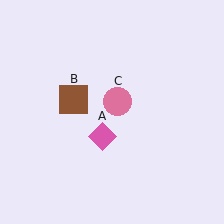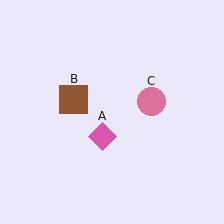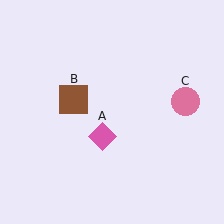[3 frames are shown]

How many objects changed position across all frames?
1 object changed position: pink circle (object C).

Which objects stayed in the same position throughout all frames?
Pink diamond (object A) and brown square (object B) remained stationary.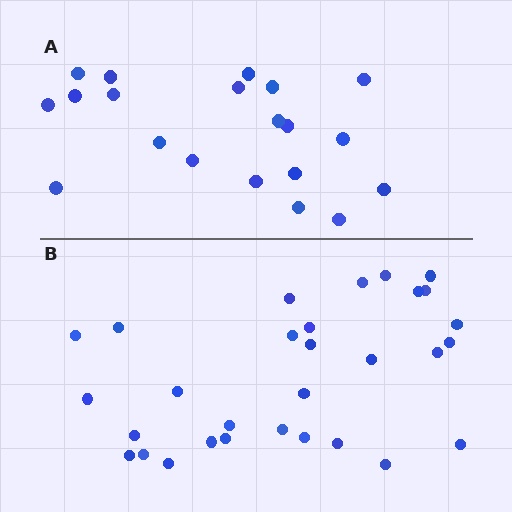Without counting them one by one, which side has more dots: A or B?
Region B (the bottom region) has more dots.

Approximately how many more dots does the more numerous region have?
Region B has roughly 10 or so more dots than region A.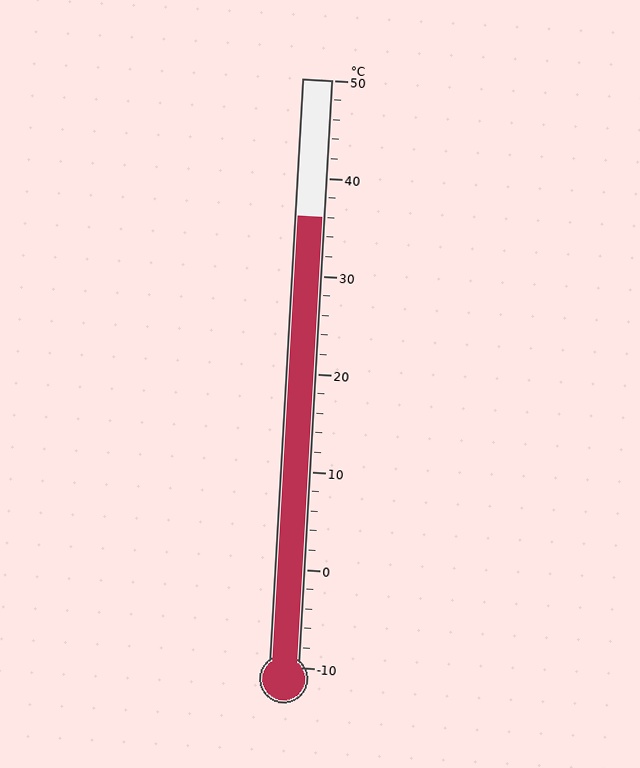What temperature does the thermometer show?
The thermometer shows approximately 36°C.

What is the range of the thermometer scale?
The thermometer scale ranges from -10°C to 50°C.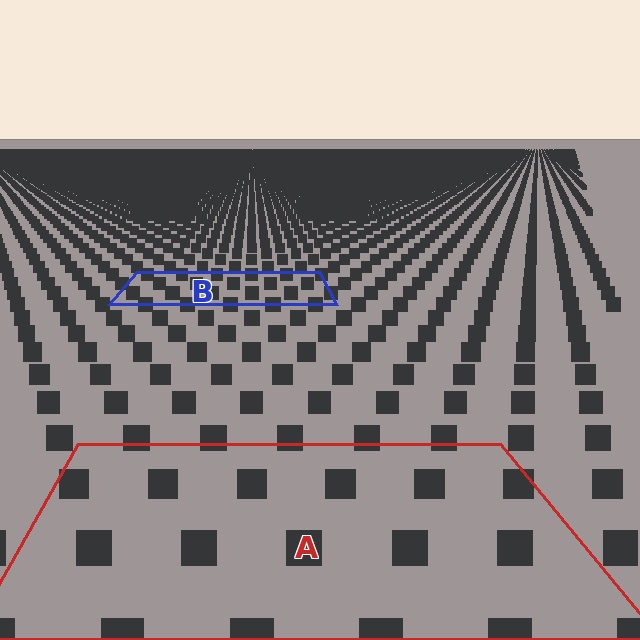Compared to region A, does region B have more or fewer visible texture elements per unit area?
Region B has more texture elements per unit area — they are packed more densely because it is farther away.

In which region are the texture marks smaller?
The texture marks are smaller in region B, because it is farther away.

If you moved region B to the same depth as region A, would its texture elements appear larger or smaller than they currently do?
They would appear larger. At a closer depth, the same texture elements are projected at a bigger on-screen size.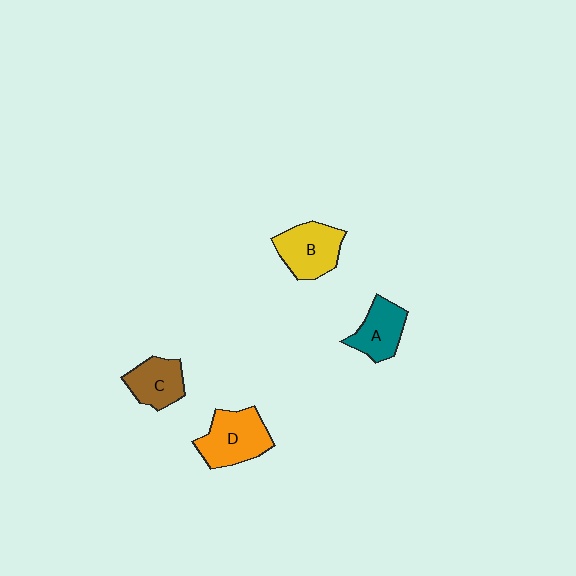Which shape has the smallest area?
Shape C (brown).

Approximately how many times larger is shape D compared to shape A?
Approximately 1.3 times.